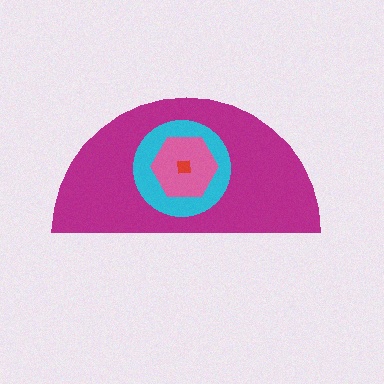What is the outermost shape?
The magenta semicircle.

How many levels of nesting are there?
4.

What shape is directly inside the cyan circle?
The pink hexagon.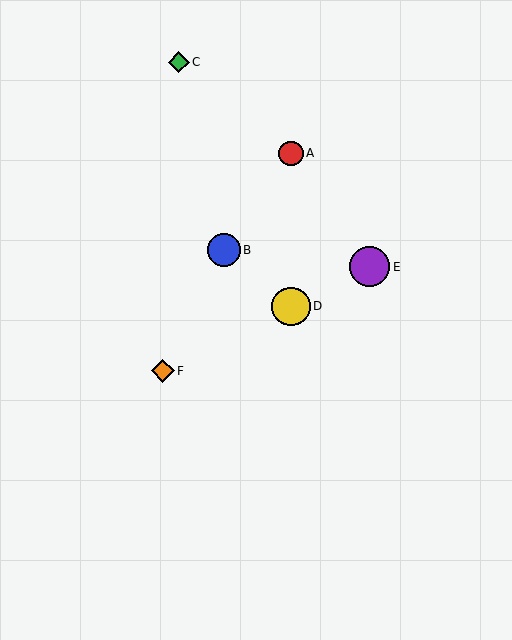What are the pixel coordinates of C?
Object C is at (179, 62).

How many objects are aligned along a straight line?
3 objects (D, E, F) are aligned along a straight line.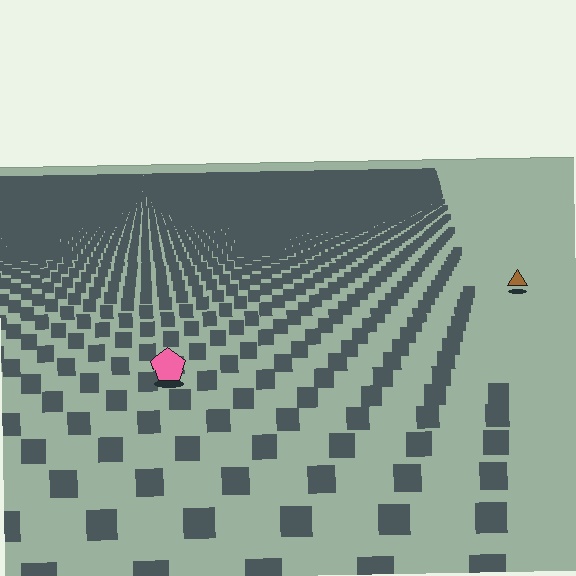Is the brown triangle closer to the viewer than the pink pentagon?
No. The pink pentagon is closer — you can tell from the texture gradient: the ground texture is coarser near it.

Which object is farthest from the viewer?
The brown triangle is farthest from the viewer. It appears smaller and the ground texture around it is denser.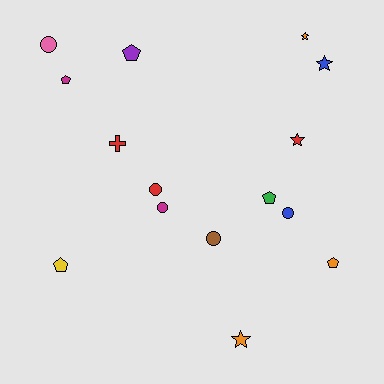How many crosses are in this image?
There is 1 cross.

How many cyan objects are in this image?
There are no cyan objects.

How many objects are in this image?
There are 15 objects.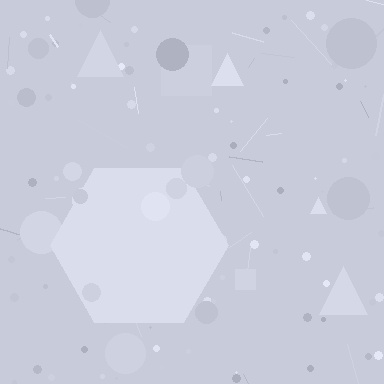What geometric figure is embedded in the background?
A hexagon is embedded in the background.